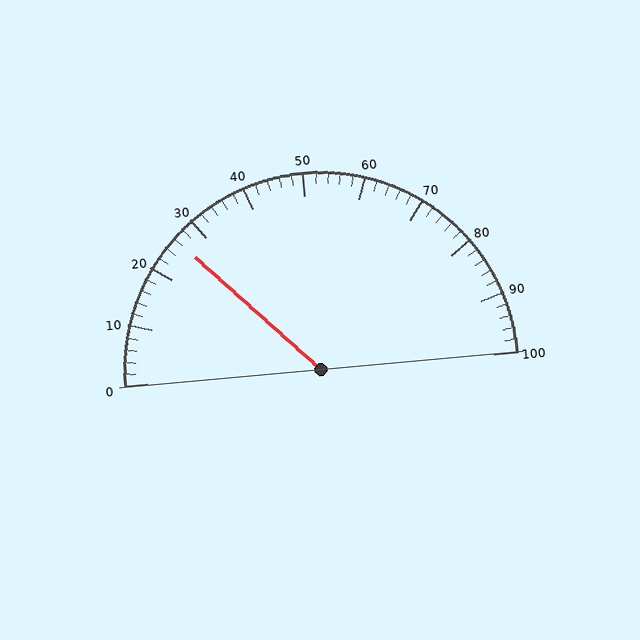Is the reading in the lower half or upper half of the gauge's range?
The reading is in the lower half of the range (0 to 100).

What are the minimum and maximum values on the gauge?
The gauge ranges from 0 to 100.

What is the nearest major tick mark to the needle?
The nearest major tick mark is 30.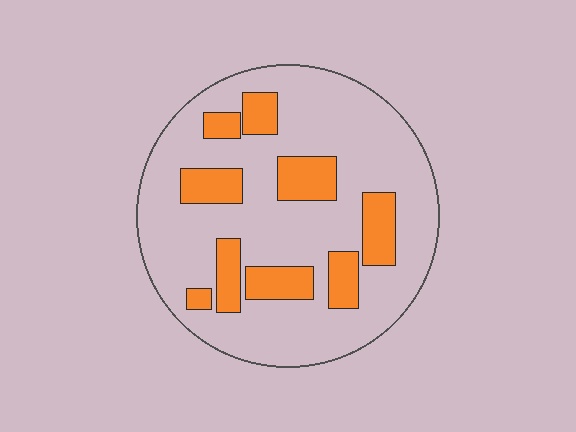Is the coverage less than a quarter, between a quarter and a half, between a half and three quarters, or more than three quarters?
Less than a quarter.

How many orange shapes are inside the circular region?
9.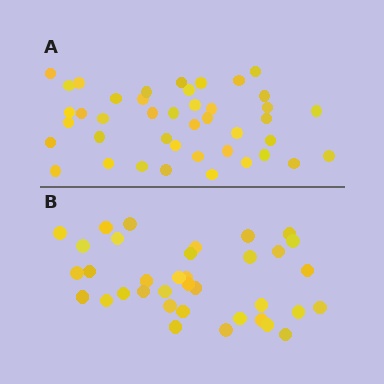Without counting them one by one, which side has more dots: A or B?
Region A (the top region) has more dots.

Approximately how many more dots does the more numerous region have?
Region A has about 6 more dots than region B.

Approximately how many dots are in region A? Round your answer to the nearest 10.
About 40 dots. (The exact count is 42, which rounds to 40.)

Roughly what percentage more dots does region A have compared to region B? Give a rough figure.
About 15% more.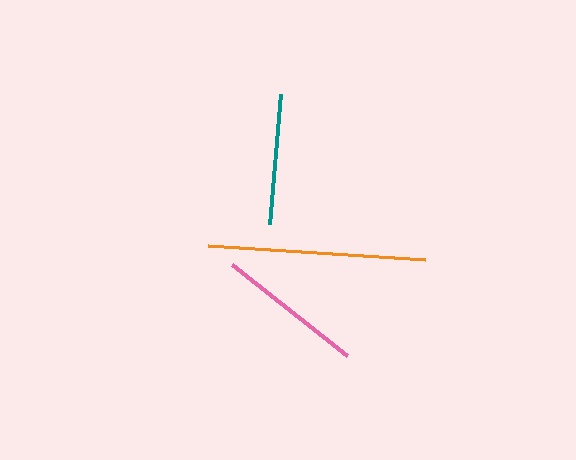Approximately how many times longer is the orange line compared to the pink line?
The orange line is approximately 1.5 times the length of the pink line.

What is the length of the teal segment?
The teal segment is approximately 130 pixels long.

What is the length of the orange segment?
The orange segment is approximately 218 pixels long.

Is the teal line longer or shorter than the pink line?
The pink line is longer than the teal line.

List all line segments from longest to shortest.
From longest to shortest: orange, pink, teal.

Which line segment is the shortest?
The teal line is the shortest at approximately 130 pixels.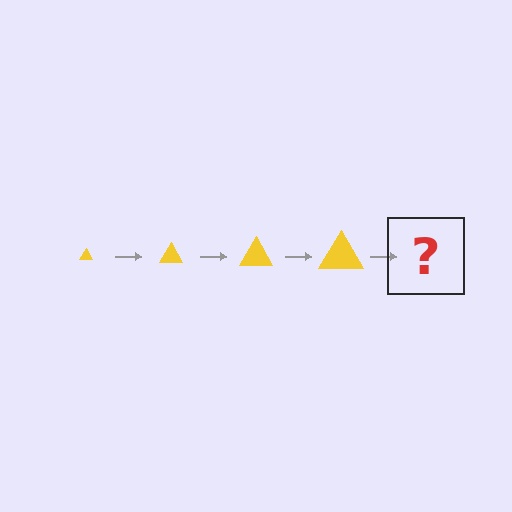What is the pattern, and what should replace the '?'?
The pattern is that the triangle gets progressively larger each step. The '?' should be a yellow triangle, larger than the previous one.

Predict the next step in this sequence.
The next step is a yellow triangle, larger than the previous one.